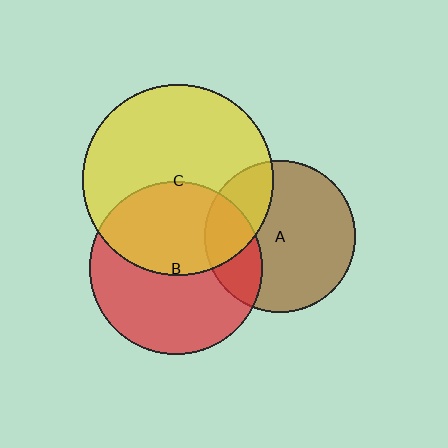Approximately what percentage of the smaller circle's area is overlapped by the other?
Approximately 45%.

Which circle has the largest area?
Circle C (yellow).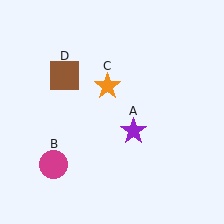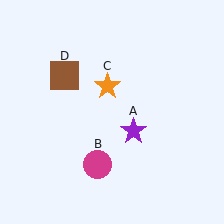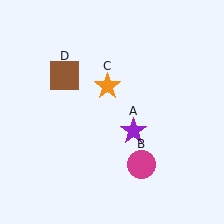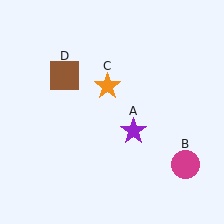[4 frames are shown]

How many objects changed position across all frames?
1 object changed position: magenta circle (object B).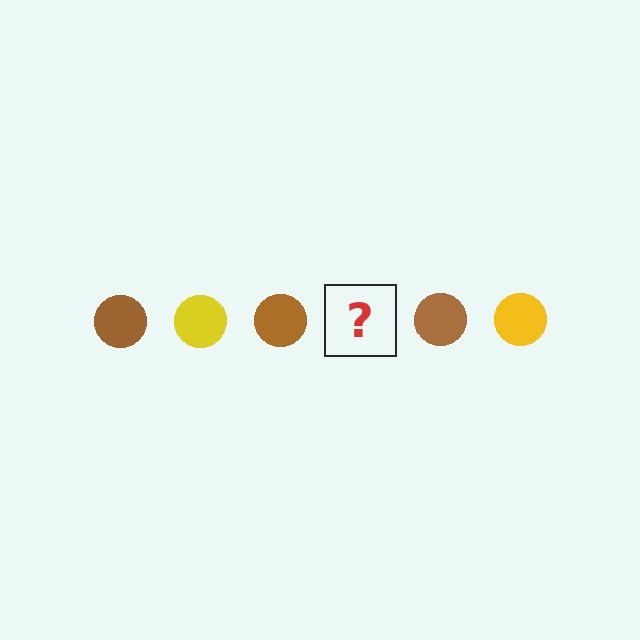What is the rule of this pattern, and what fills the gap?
The rule is that the pattern cycles through brown, yellow circles. The gap should be filled with a yellow circle.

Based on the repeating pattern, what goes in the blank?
The blank should be a yellow circle.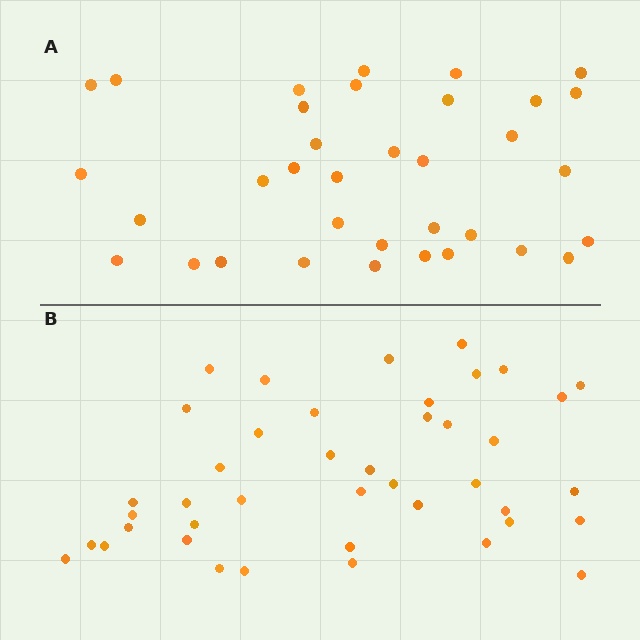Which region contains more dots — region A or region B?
Region B (the bottom region) has more dots.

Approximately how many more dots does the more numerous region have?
Region B has roughly 8 or so more dots than region A.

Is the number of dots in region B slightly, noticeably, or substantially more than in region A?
Region B has only slightly more — the two regions are fairly close. The ratio is roughly 1.2 to 1.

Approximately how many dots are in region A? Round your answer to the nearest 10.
About 40 dots. (The exact count is 35, which rounds to 40.)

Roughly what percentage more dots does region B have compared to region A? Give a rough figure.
About 20% more.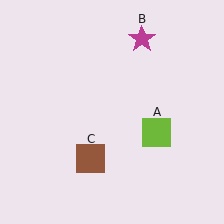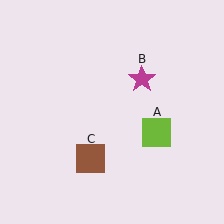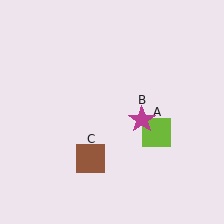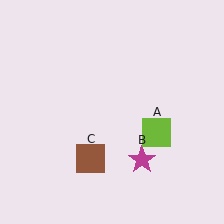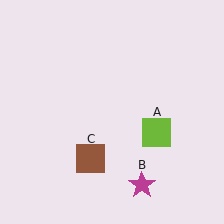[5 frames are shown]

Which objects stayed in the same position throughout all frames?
Lime square (object A) and brown square (object C) remained stationary.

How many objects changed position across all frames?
1 object changed position: magenta star (object B).